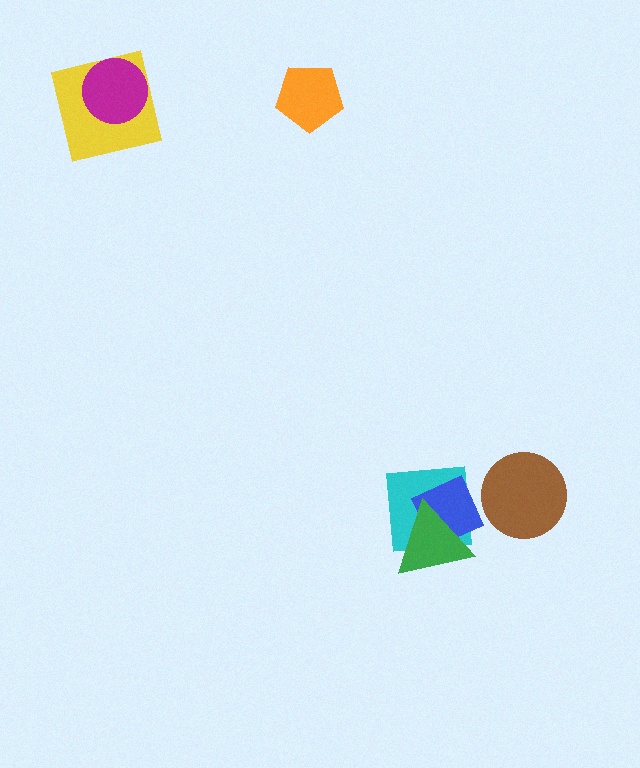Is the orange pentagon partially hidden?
No, no other shape covers it.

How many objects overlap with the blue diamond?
2 objects overlap with the blue diamond.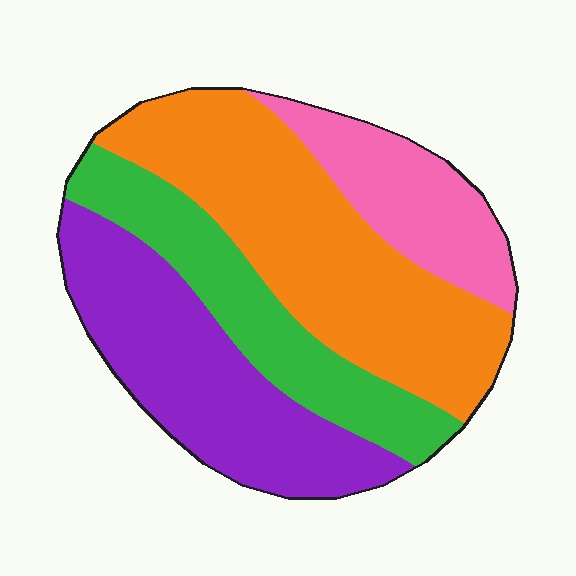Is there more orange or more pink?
Orange.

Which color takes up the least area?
Pink, at roughly 15%.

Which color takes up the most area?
Orange, at roughly 35%.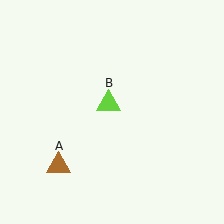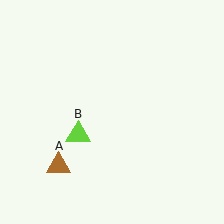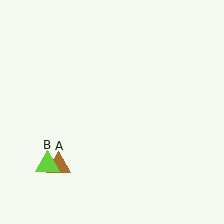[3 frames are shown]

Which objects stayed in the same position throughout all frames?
Brown triangle (object A) remained stationary.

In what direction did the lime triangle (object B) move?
The lime triangle (object B) moved down and to the left.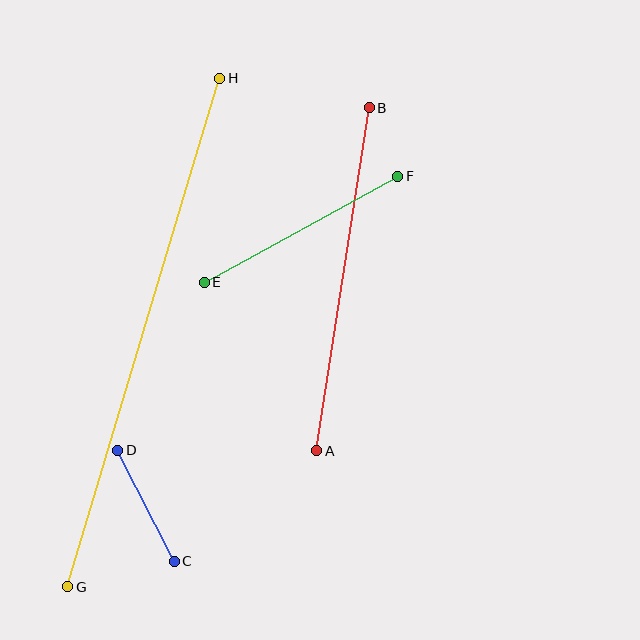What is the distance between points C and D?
The distance is approximately 124 pixels.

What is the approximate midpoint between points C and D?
The midpoint is at approximately (146, 506) pixels.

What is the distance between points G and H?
The distance is approximately 531 pixels.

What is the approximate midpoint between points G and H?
The midpoint is at approximately (144, 332) pixels.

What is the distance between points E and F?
The distance is approximately 221 pixels.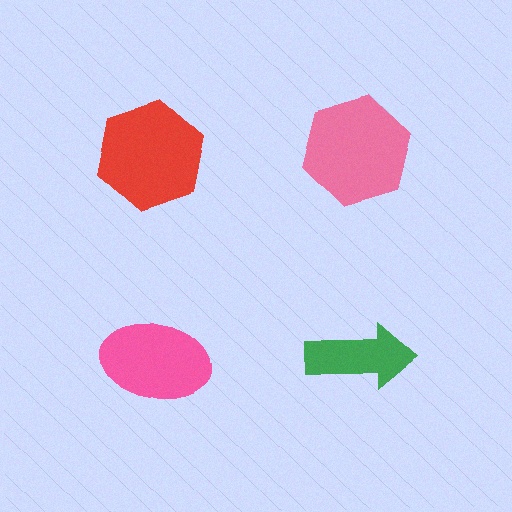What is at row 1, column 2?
A pink hexagon.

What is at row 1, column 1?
A red hexagon.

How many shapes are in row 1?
2 shapes.